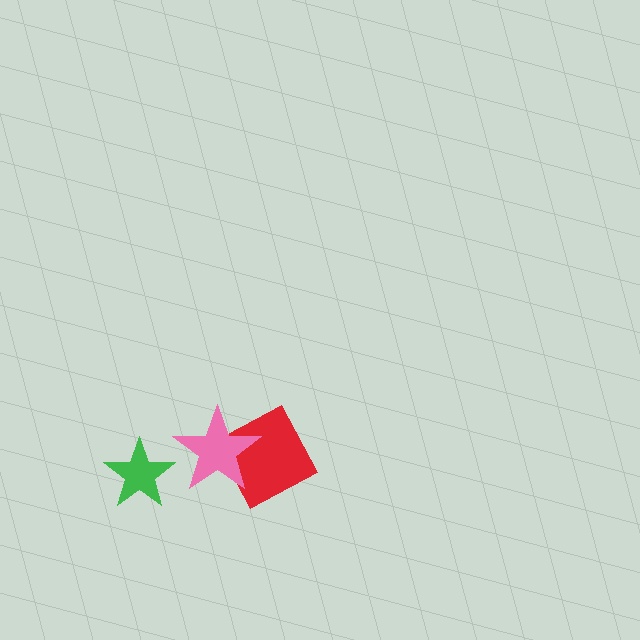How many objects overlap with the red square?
1 object overlaps with the red square.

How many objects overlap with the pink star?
1 object overlaps with the pink star.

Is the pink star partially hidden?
No, no other shape covers it.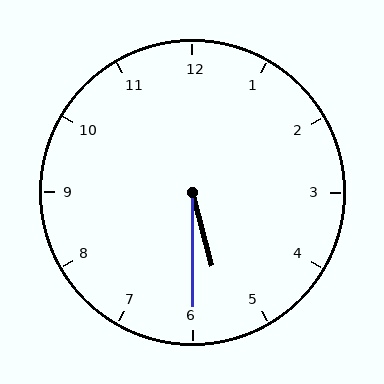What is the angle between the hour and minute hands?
Approximately 15 degrees.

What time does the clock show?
5:30.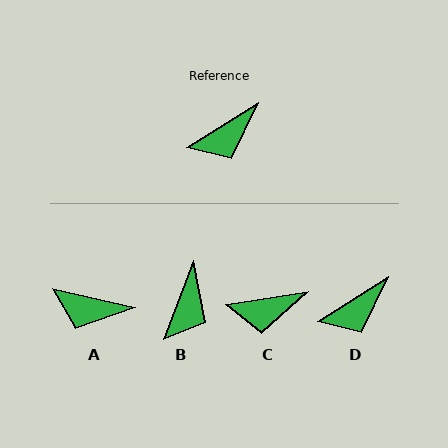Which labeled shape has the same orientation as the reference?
D.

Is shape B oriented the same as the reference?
No, it is off by about 37 degrees.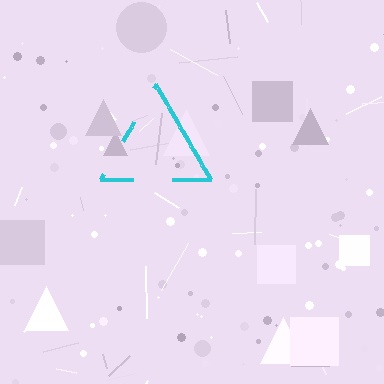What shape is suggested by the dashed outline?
The dashed outline suggests a triangle.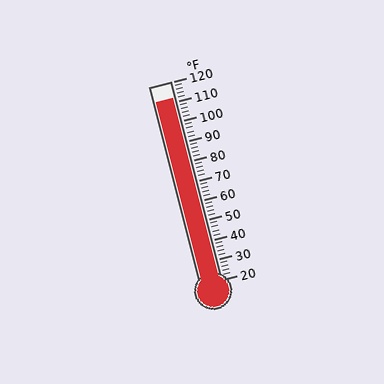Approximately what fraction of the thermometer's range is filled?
The thermometer is filled to approximately 90% of its range.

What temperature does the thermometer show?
The thermometer shows approximately 112°F.